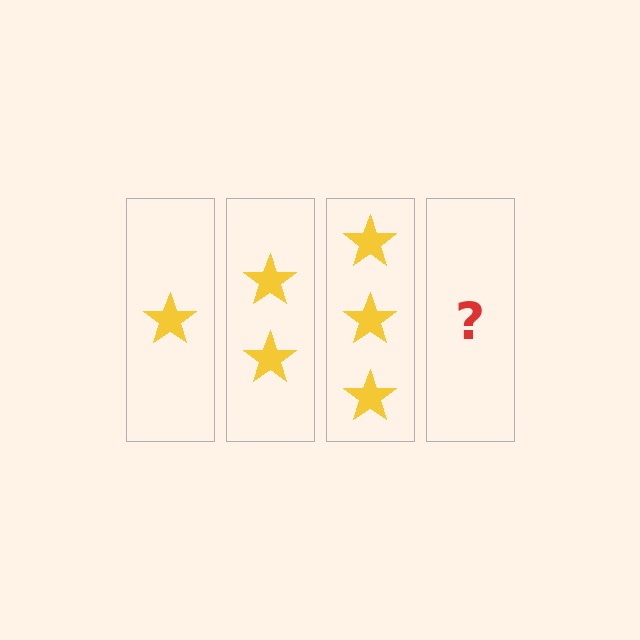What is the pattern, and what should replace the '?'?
The pattern is that each step adds one more star. The '?' should be 4 stars.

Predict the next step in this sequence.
The next step is 4 stars.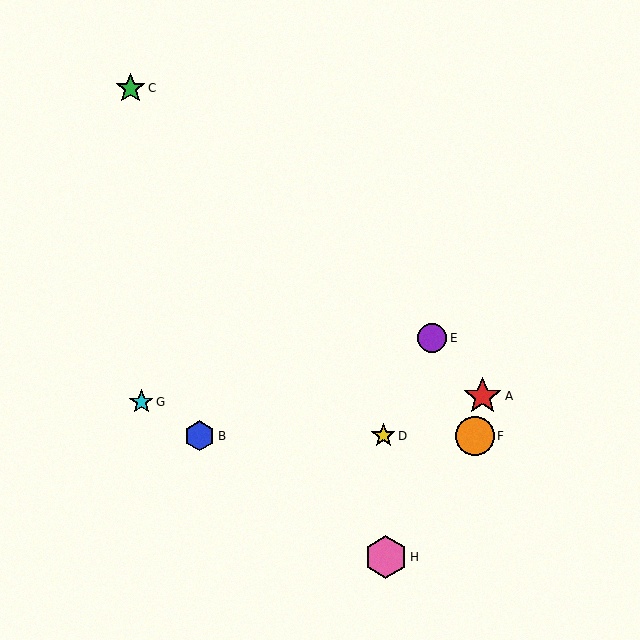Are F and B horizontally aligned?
Yes, both are at y≈436.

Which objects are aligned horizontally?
Objects B, D, F are aligned horizontally.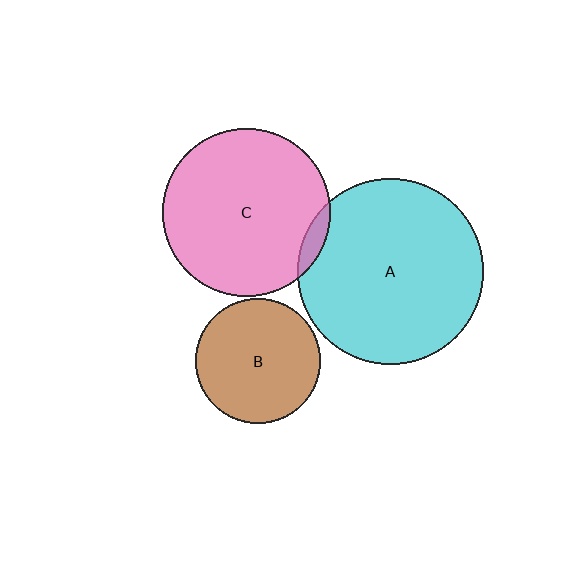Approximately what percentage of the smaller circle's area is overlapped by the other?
Approximately 5%.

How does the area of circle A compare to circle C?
Approximately 1.2 times.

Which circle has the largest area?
Circle A (cyan).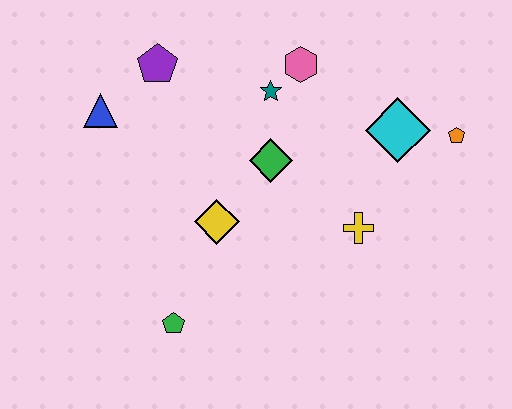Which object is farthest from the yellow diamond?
The orange pentagon is farthest from the yellow diamond.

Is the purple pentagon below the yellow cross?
No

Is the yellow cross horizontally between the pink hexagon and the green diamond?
No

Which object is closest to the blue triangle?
The purple pentagon is closest to the blue triangle.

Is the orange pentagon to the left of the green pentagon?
No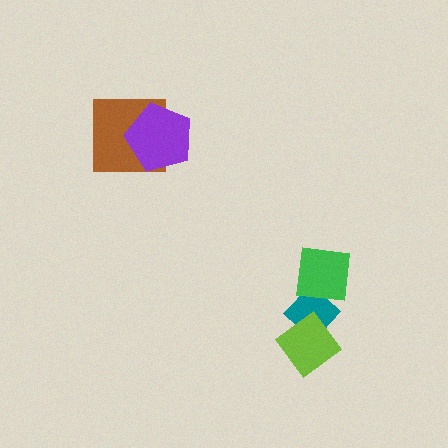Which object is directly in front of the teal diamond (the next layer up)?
The green square is directly in front of the teal diamond.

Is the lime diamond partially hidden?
No, no other shape covers it.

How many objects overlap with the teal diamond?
2 objects overlap with the teal diamond.